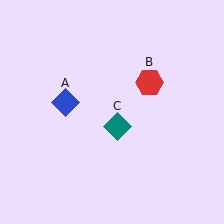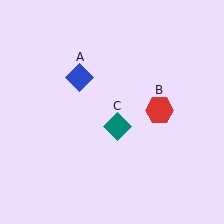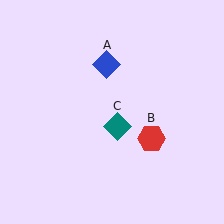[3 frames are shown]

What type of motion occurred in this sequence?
The blue diamond (object A), red hexagon (object B) rotated clockwise around the center of the scene.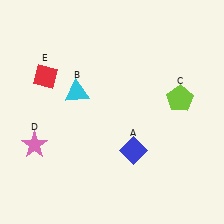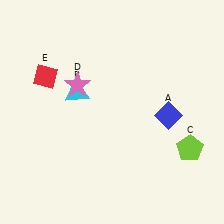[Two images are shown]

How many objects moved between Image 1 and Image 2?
3 objects moved between the two images.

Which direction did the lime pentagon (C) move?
The lime pentagon (C) moved down.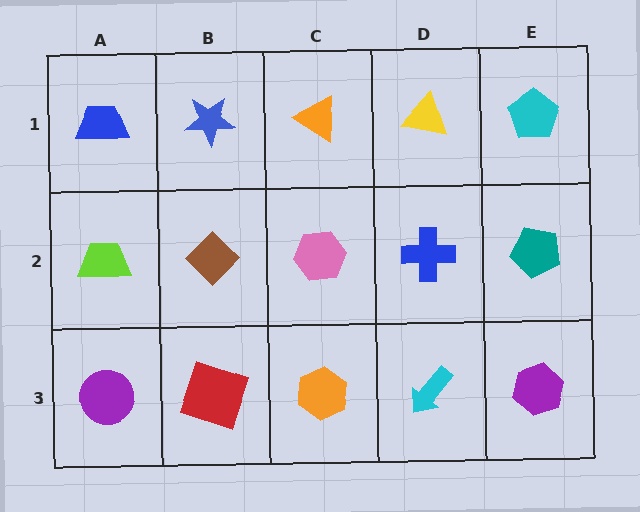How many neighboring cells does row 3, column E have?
2.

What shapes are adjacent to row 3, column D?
A blue cross (row 2, column D), an orange hexagon (row 3, column C), a purple hexagon (row 3, column E).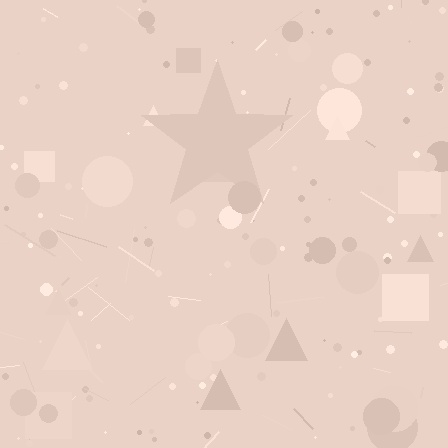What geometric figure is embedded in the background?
A star is embedded in the background.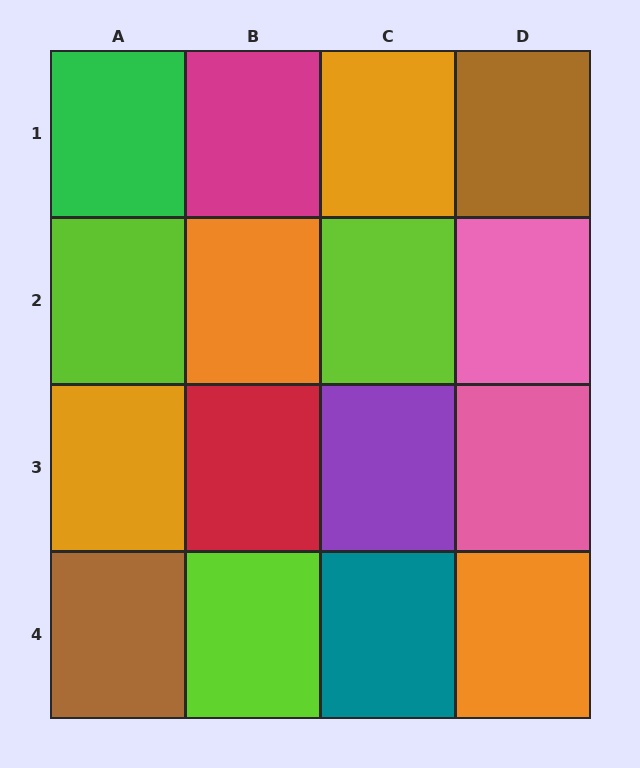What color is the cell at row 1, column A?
Green.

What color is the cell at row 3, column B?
Red.